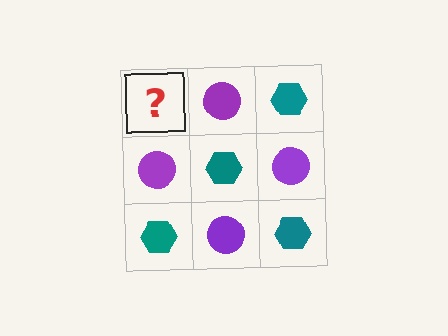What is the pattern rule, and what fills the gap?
The rule is that it alternates teal hexagon and purple circle in a checkerboard pattern. The gap should be filled with a teal hexagon.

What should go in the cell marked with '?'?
The missing cell should contain a teal hexagon.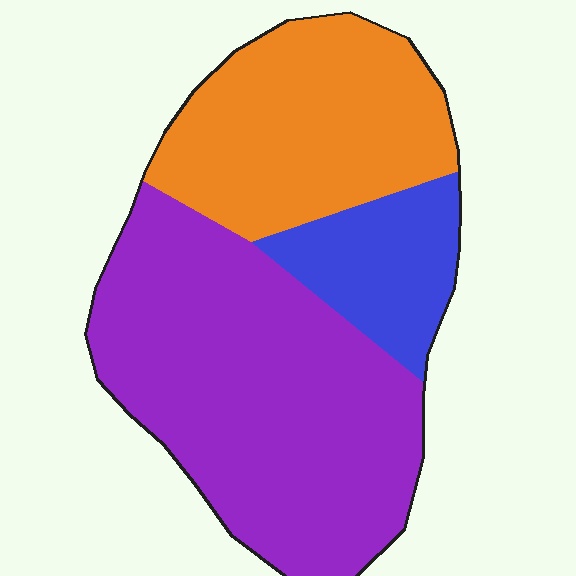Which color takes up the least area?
Blue, at roughly 15%.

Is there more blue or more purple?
Purple.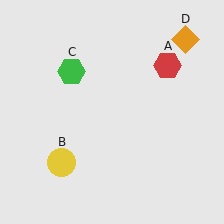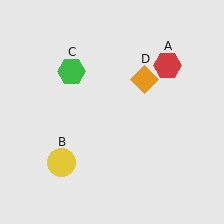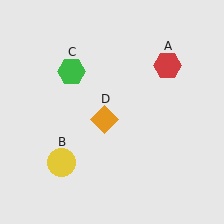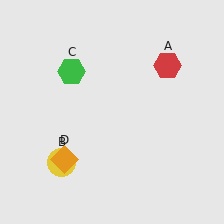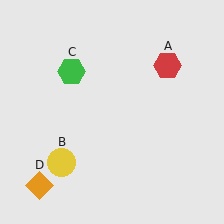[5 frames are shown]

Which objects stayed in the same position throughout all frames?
Red hexagon (object A) and yellow circle (object B) and green hexagon (object C) remained stationary.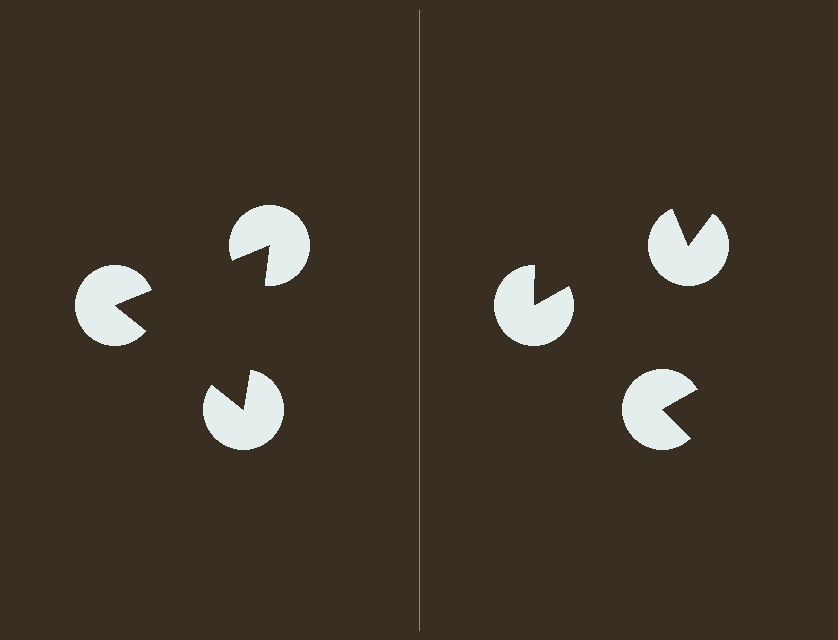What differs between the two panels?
The pac-man discs are positioned identically on both sides; only the wedge orientations differ. On the left they align to a triangle; on the right they are misaligned.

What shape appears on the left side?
An illusory triangle.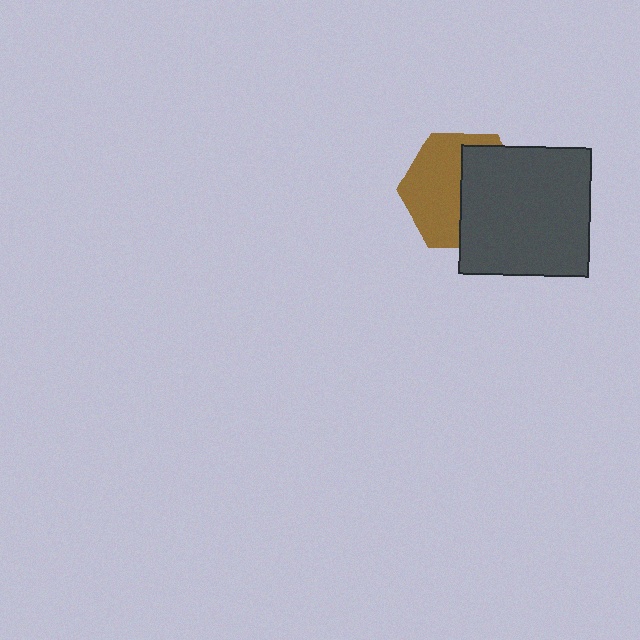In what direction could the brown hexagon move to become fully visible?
The brown hexagon could move left. That would shift it out from behind the dark gray square entirely.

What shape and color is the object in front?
The object in front is a dark gray square.